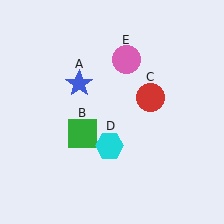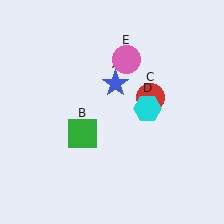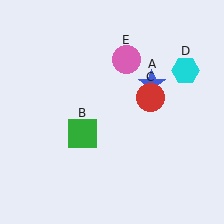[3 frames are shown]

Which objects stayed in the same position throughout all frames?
Green square (object B) and red circle (object C) and pink circle (object E) remained stationary.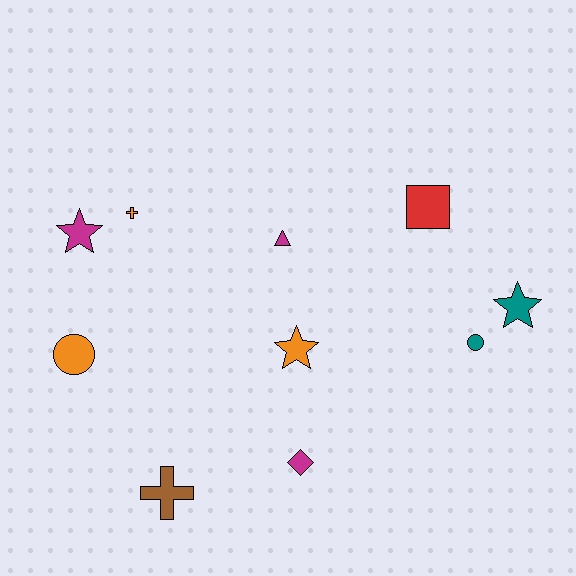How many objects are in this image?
There are 10 objects.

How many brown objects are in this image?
There is 1 brown object.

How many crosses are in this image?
There are 2 crosses.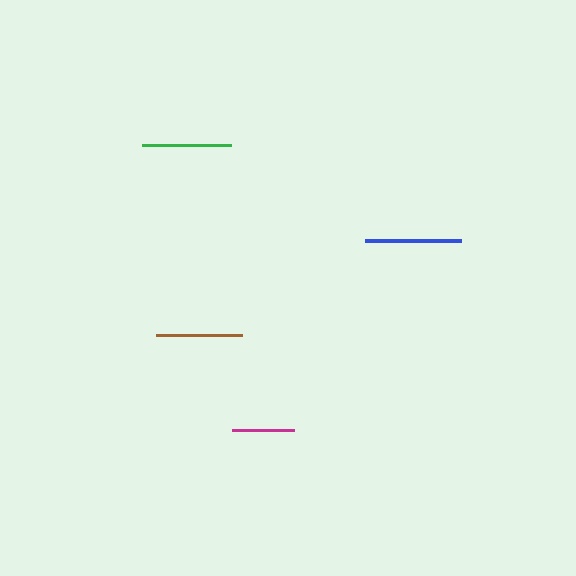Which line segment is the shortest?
The magenta line is the shortest at approximately 62 pixels.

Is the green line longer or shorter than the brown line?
The green line is longer than the brown line.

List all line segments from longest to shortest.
From longest to shortest: blue, green, brown, magenta.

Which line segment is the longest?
The blue line is the longest at approximately 95 pixels.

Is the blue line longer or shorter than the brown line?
The blue line is longer than the brown line.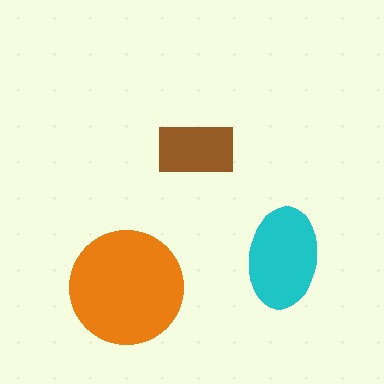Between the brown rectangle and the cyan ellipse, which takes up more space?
The cyan ellipse.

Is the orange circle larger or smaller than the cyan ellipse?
Larger.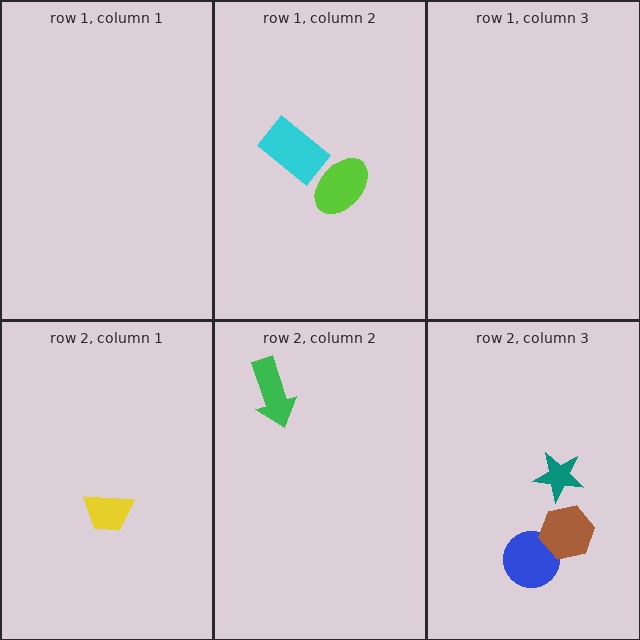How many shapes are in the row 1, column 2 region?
2.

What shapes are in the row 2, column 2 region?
The green arrow.